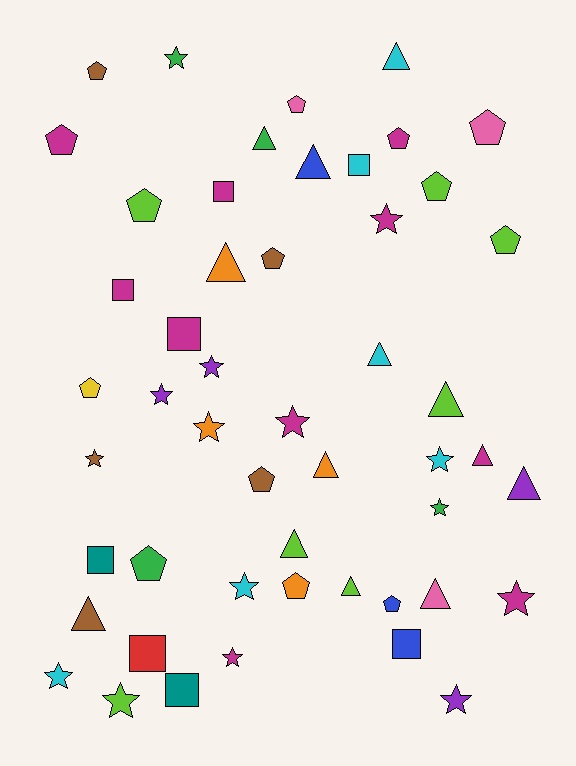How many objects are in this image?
There are 50 objects.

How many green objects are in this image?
There are 4 green objects.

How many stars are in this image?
There are 15 stars.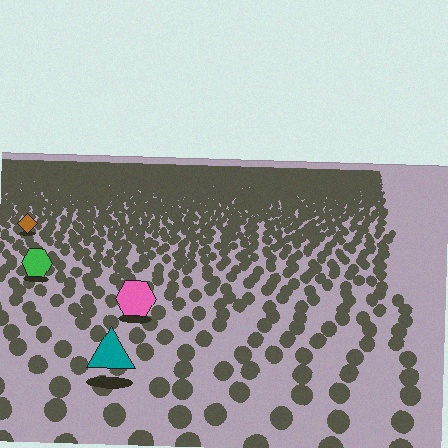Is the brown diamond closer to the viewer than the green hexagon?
No. The green hexagon is closer — you can tell from the texture gradient: the ground texture is coarser near it.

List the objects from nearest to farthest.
From nearest to farthest: the teal triangle, the pink hexagon, the green hexagon, the brown diamond.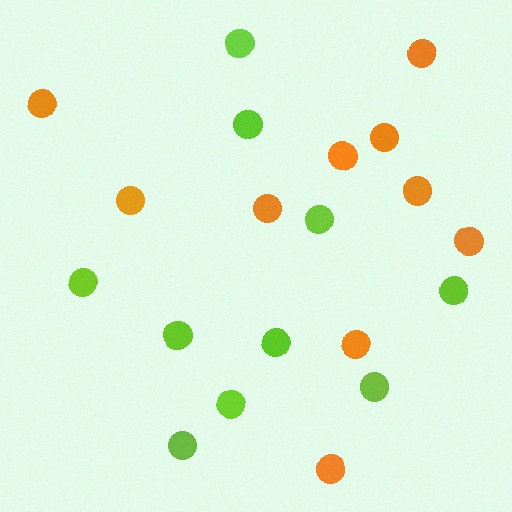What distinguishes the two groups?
There are 2 groups: one group of orange circles (10) and one group of lime circles (10).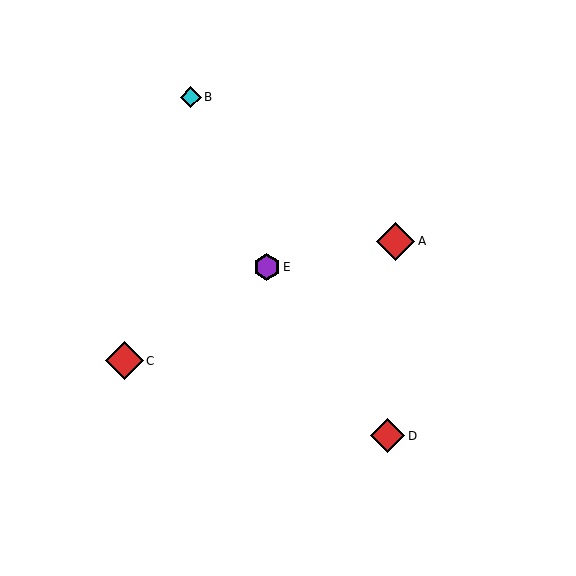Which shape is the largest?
The red diamond (labeled C) is the largest.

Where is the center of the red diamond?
The center of the red diamond is at (396, 241).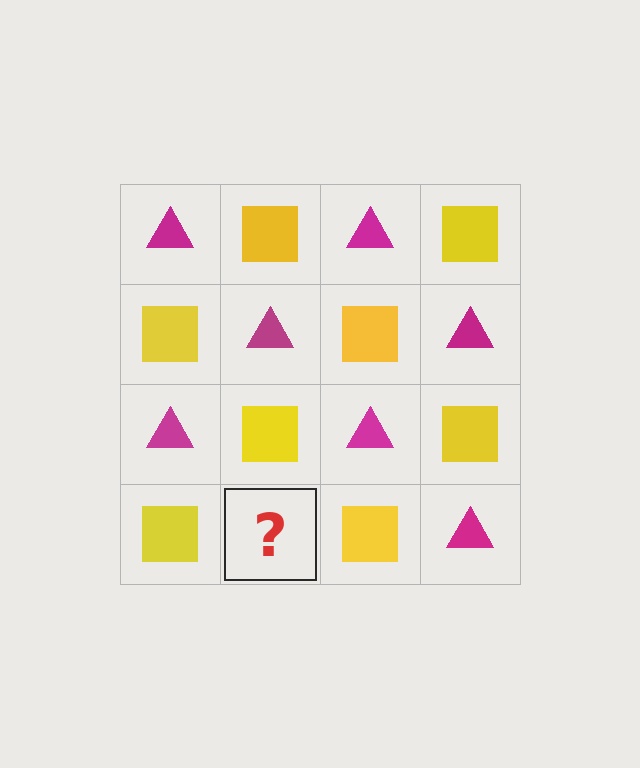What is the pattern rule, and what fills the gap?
The rule is that it alternates magenta triangle and yellow square in a checkerboard pattern. The gap should be filled with a magenta triangle.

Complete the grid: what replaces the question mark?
The question mark should be replaced with a magenta triangle.